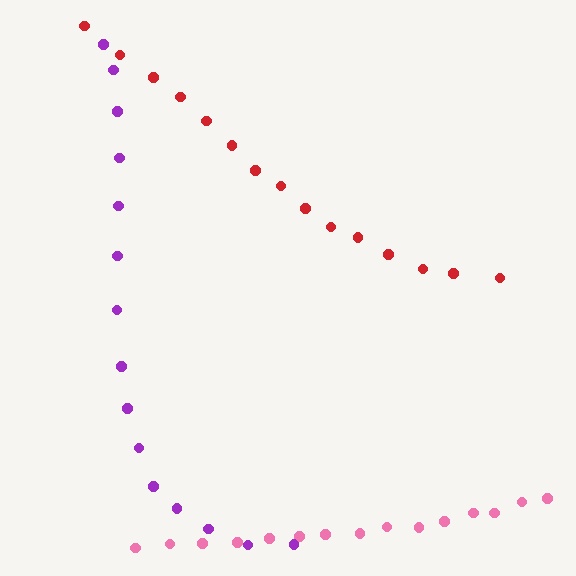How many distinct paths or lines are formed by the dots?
There are 3 distinct paths.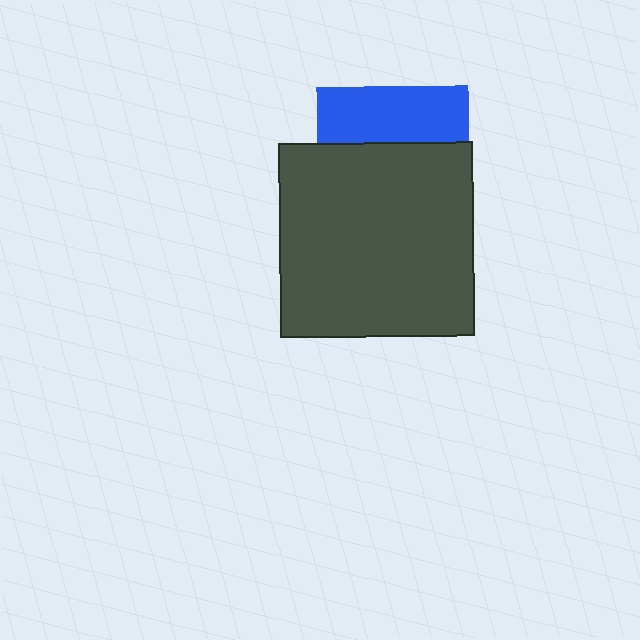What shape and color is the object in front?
The object in front is a dark gray square.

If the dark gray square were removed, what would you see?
You would see the complete blue square.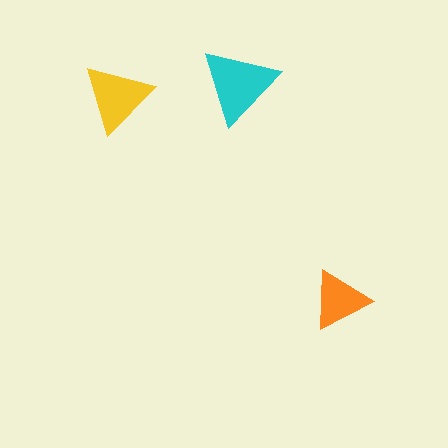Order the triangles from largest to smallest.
the cyan one, the yellow one, the orange one.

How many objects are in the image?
There are 3 objects in the image.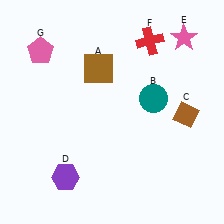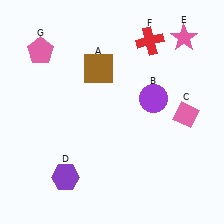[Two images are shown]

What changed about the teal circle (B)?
In Image 1, B is teal. In Image 2, it changed to purple.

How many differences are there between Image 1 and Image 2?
There are 2 differences between the two images.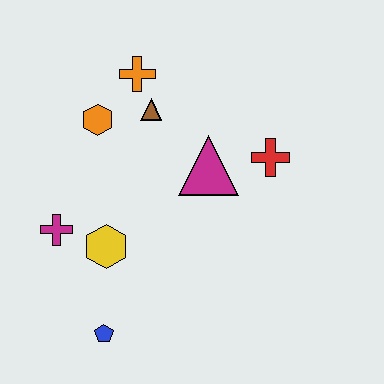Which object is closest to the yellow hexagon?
The magenta cross is closest to the yellow hexagon.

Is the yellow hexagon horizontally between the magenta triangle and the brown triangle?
No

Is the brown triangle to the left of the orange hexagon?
No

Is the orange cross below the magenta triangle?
No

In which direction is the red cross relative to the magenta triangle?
The red cross is to the right of the magenta triangle.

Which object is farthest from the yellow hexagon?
The red cross is farthest from the yellow hexagon.